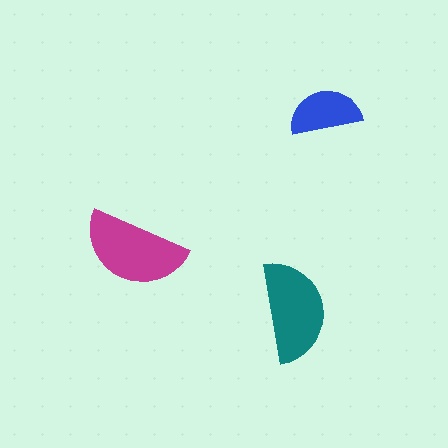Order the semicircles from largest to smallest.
the magenta one, the teal one, the blue one.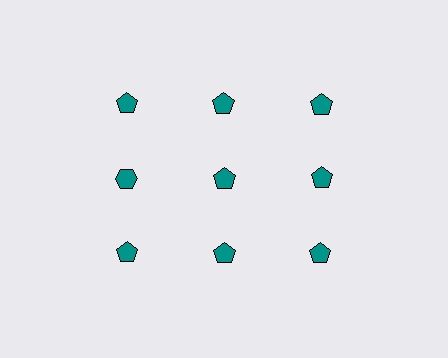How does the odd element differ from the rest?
It has a different shape: hexagon instead of pentagon.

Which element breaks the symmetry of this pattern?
The teal hexagon in the second row, leftmost column breaks the symmetry. All other shapes are teal pentagons.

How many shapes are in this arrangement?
There are 9 shapes arranged in a grid pattern.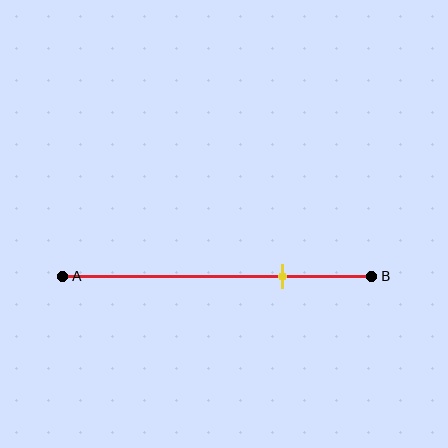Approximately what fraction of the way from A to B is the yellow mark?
The yellow mark is approximately 70% of the way from A to B.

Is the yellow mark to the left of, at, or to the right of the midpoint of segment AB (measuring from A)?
The yellow mark is to the right of the midpoint of segment AB.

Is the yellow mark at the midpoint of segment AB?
No, the mark is at about 70% from A, not at the 50% midpoint.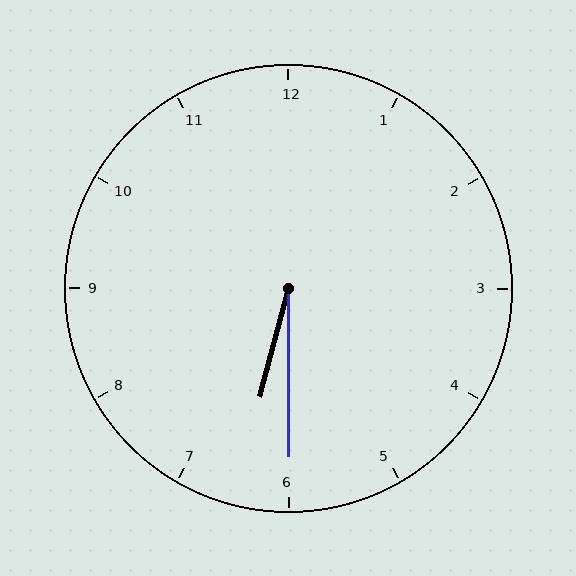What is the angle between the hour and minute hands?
Approximately 15 degrees.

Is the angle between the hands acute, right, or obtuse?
It is acute.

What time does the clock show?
6:30.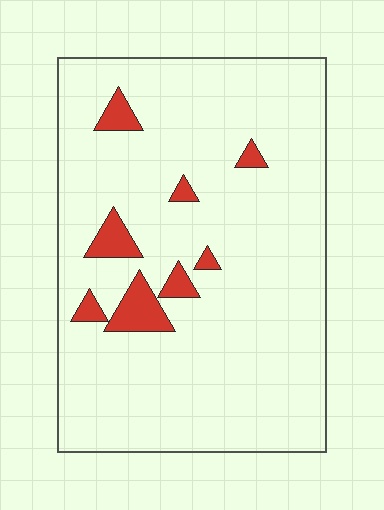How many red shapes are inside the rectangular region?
8.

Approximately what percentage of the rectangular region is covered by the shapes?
Approximately 10%.